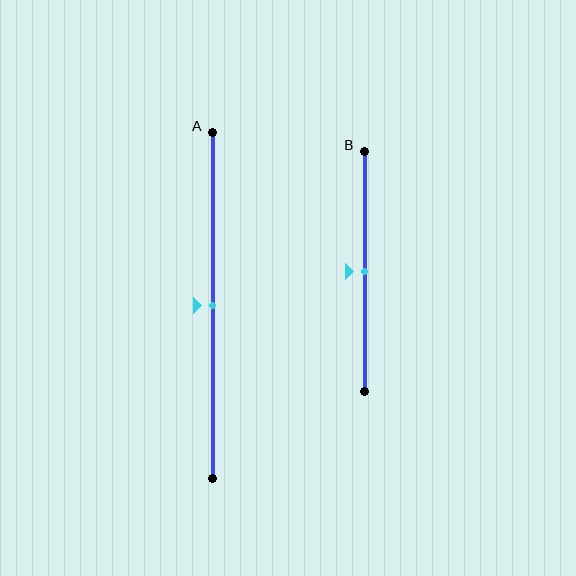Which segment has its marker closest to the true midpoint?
Segment A has its marker closest to the true midpoint.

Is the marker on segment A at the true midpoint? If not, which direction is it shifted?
Yes, the marker on segment A is at the true midpoint.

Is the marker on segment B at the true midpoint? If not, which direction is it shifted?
Yes, the marker on segment B is at the true midpoint.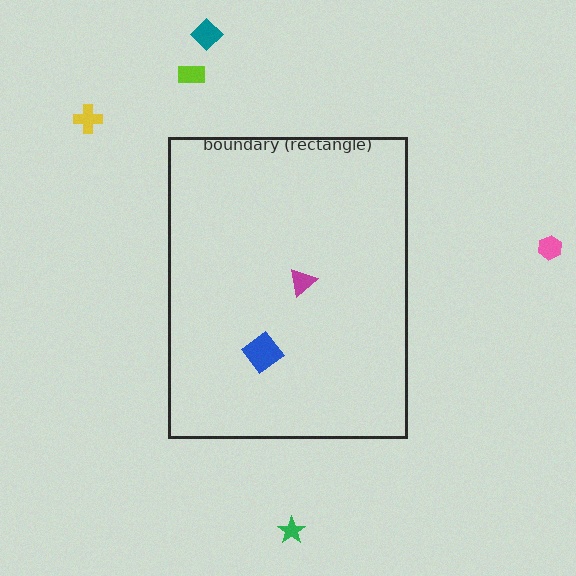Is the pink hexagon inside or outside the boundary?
Outside.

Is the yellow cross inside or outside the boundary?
Outside.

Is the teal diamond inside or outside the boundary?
Outside.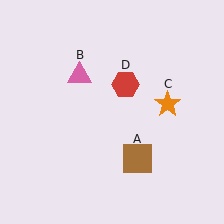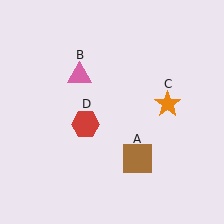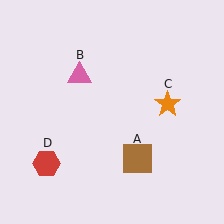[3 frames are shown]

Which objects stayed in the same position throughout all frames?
Brown square (object A) and pink triangle (object B) and orange star (object C) remained stationary.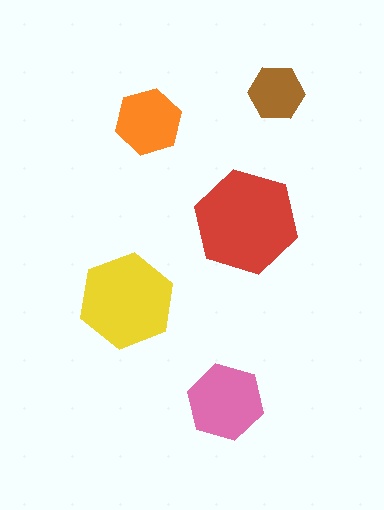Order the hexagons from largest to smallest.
the red one, the yellow one, the pink one, the orange one, the brown one.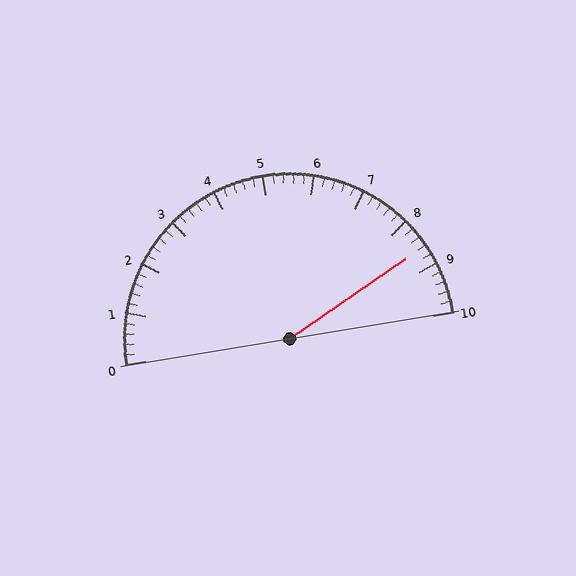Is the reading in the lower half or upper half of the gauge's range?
The reading is in the upper half of the range (0 to 10).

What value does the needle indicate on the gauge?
The needle indicates approximately 8.6.